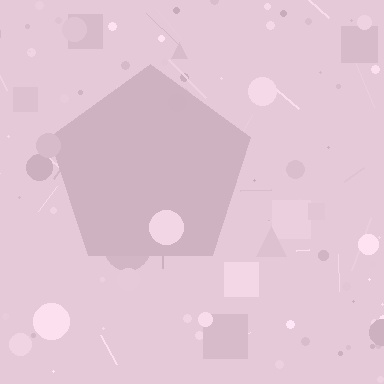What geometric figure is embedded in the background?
A pentagon is embedded in the background.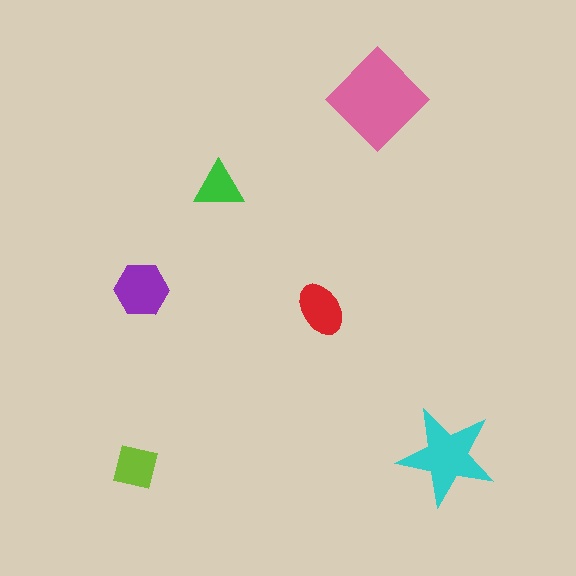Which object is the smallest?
The green triangle.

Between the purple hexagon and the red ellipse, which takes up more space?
The purple hexagon.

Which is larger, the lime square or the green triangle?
The lime square.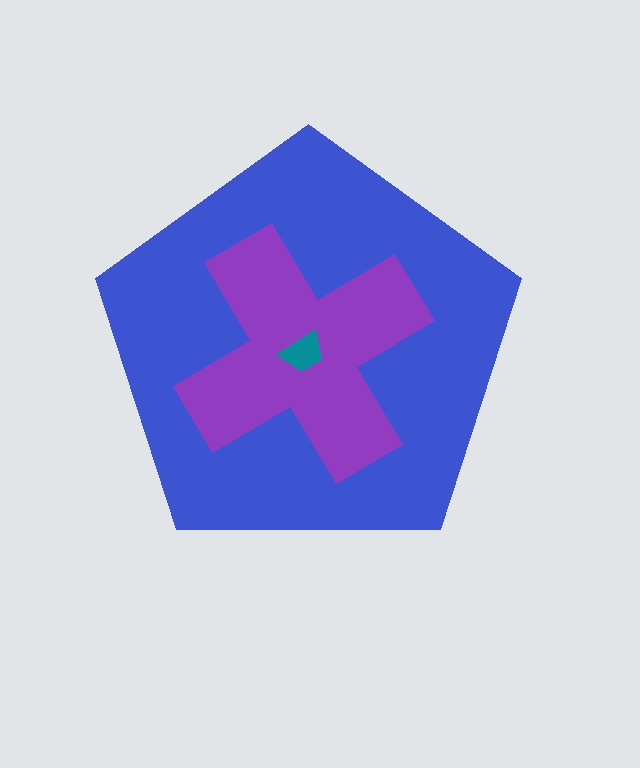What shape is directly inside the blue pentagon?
The purple cross.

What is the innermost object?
The teal trapezoid.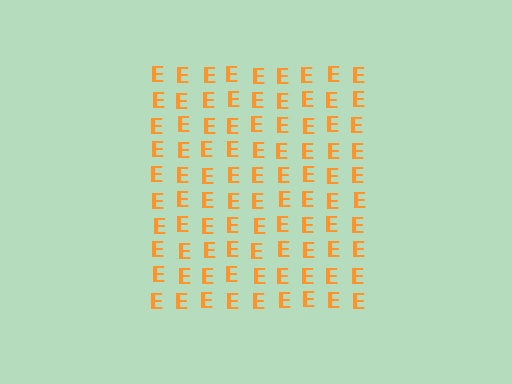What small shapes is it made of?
It is made of small letter E's.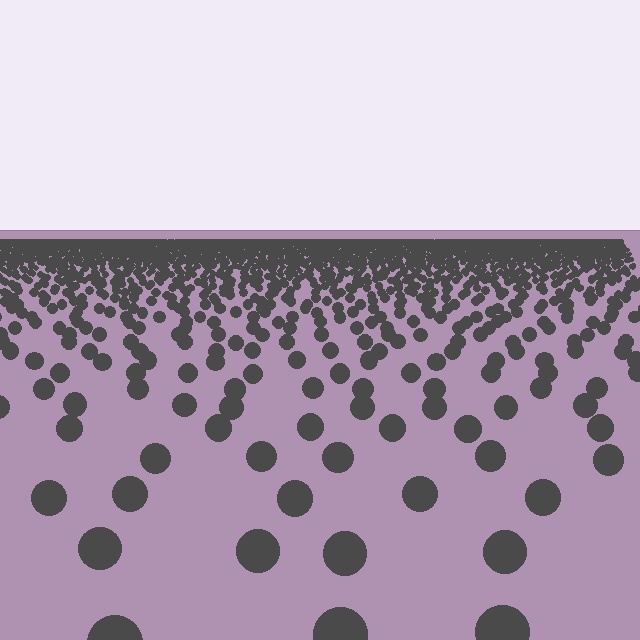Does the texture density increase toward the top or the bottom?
Density increases toward the top.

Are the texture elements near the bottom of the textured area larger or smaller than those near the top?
Larger. Near the bottom, elements are closer to the viewer and appear at a bigger on-screen size.